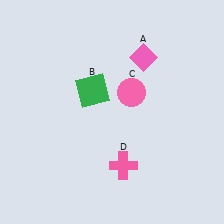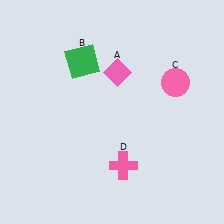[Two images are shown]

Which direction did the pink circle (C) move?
The pink circle (C) moved right.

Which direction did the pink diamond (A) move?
The pink diamond (A) moved left.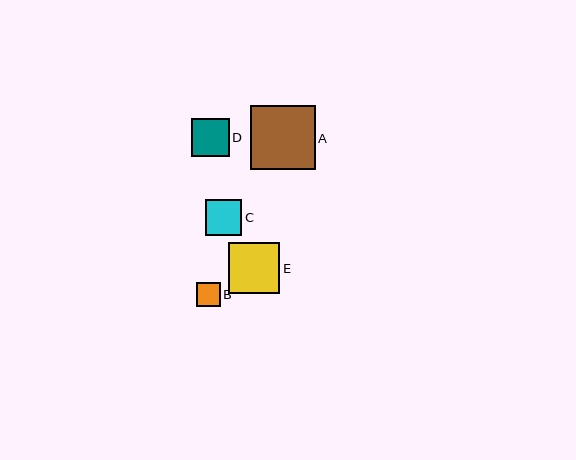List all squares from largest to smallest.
From largest to smallest: A, E, D, C, B.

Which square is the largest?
Square A is the largest with a size of approximately 65 pixels.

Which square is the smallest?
Square B is the smallest with a size of approximately 24 pixels.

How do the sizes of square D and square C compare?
Square D and square C are approximately the same size.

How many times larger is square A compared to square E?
Square A is approximately 1.3 times the size of square E.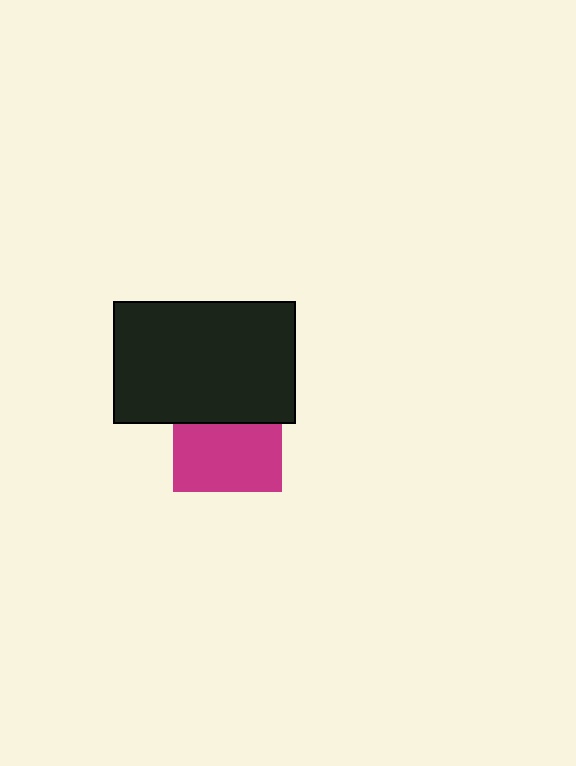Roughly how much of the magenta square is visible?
About half of it is visible (roughly 63%).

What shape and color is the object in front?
The object in front is a black rectangle.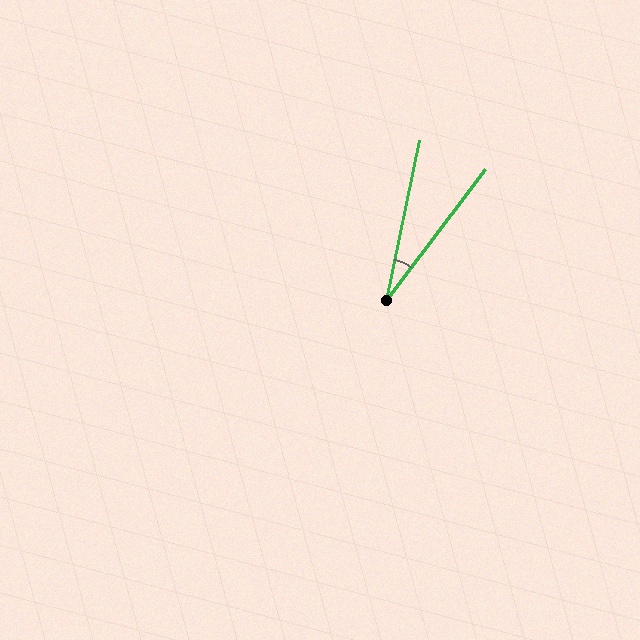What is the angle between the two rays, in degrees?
Approximately 25 degrees.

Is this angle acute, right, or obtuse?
It is acute.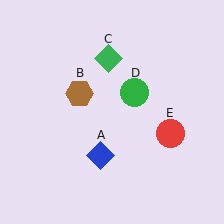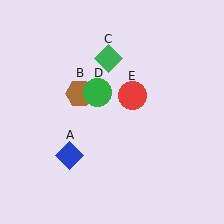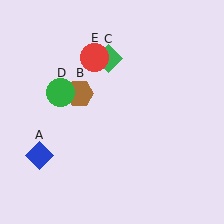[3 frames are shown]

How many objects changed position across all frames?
3 objects changed position: blue diamond (object A), green circle (object D), red circle (object E).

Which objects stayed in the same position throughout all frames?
Brown hexagon (object B) and green diamond (object C) remained stationary.